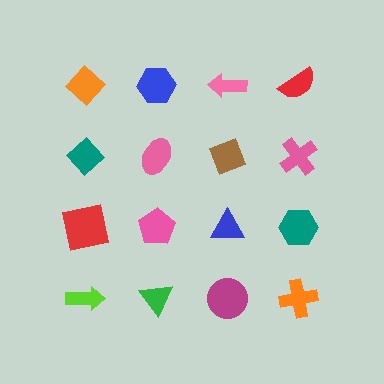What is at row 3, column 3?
A blue triangle.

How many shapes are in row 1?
4 shapes.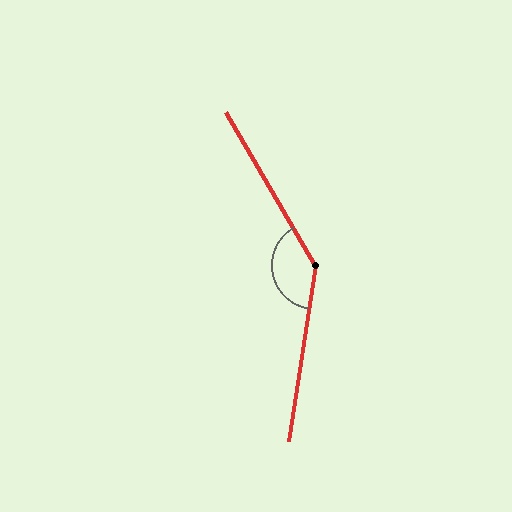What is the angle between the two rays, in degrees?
Approximately 141 degrees.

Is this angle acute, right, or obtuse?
It is obtuse.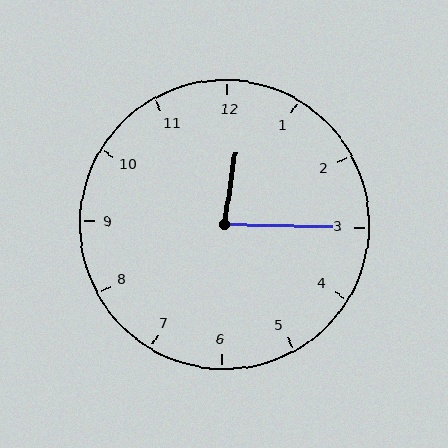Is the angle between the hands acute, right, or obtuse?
It is acute.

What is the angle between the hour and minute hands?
Approximately 82 degrees.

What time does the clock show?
12:15.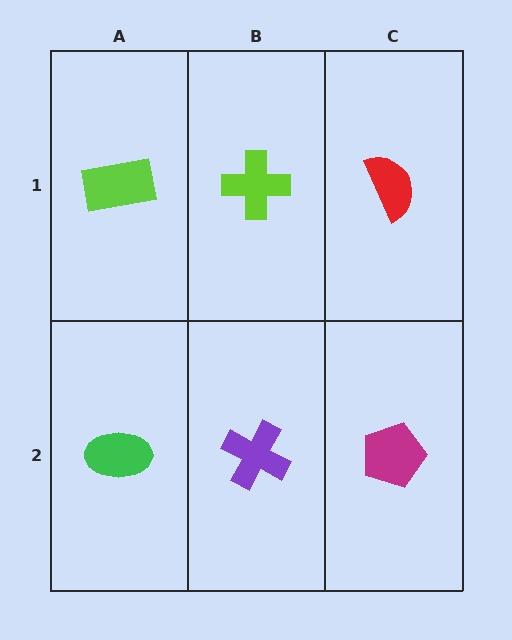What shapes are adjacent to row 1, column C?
A magenta pentagon (row 2, column C), a lime cross (row 1, column B).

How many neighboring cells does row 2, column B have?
3.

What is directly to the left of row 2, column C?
A purple cross.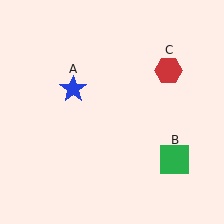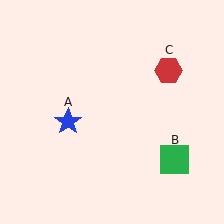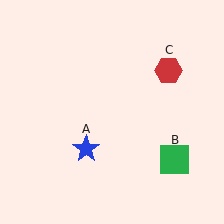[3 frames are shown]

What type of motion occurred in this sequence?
The blue star (object A) rotated counterclockwise around the center of the scene.